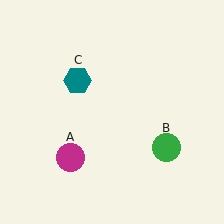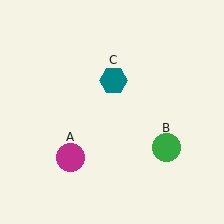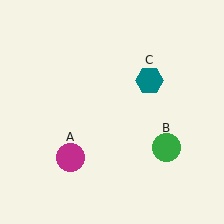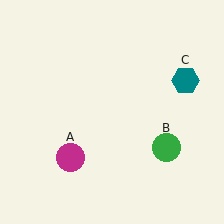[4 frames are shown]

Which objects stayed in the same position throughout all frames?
Magenta circle (object A) and green circle (object B) remained stationary.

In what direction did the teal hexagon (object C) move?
The teal hexagon (object C) moved right.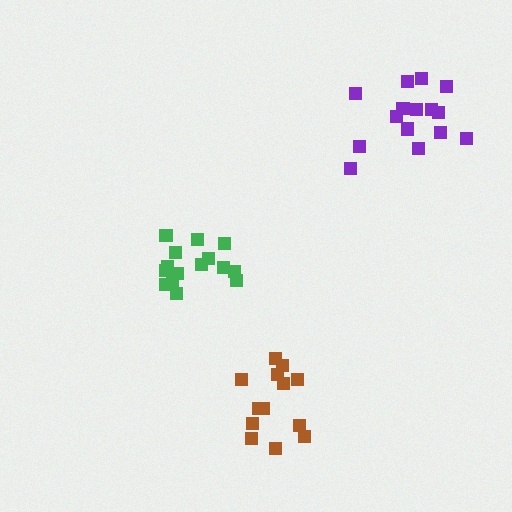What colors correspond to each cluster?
The clusters are colored: green, brown, purple.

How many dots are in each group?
Group 1: 15 dots, Group 2: 13 dots, Group 3: 15 dots (43 total).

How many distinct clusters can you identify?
There are 3 distinct clusters.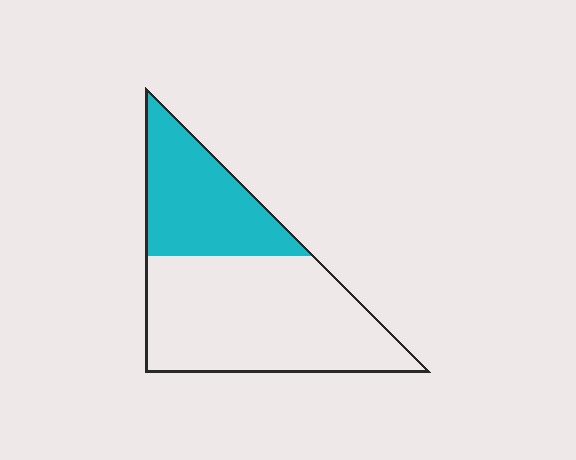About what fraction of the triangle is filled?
About one third (1/3).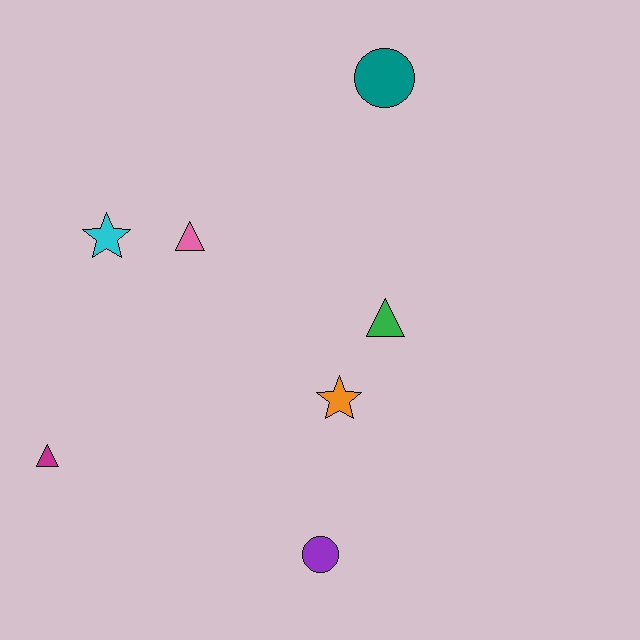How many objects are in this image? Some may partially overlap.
There are 7 objects.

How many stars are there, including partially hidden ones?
There are 2 stars.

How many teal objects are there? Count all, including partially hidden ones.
There is 1 teal object.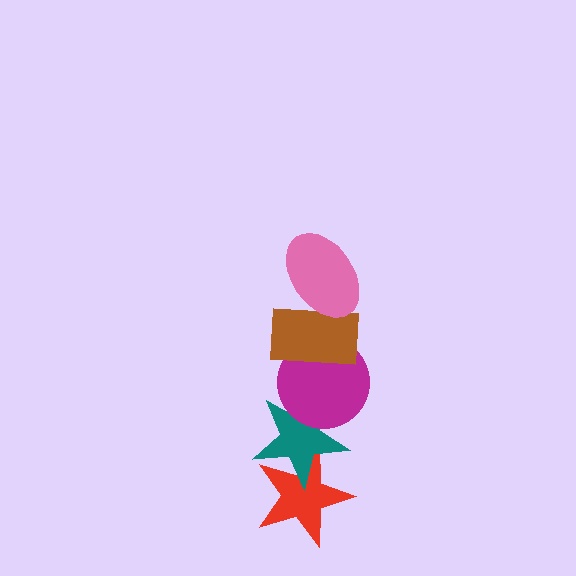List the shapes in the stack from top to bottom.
From top to bottom: the pink ellipse, the brown rectangle, the magenta circle, the teal star, the red star.